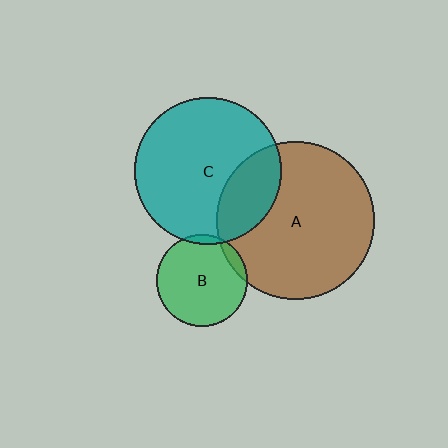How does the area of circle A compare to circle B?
Approximately 3.0 times.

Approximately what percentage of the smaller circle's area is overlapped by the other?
Approximately 10%.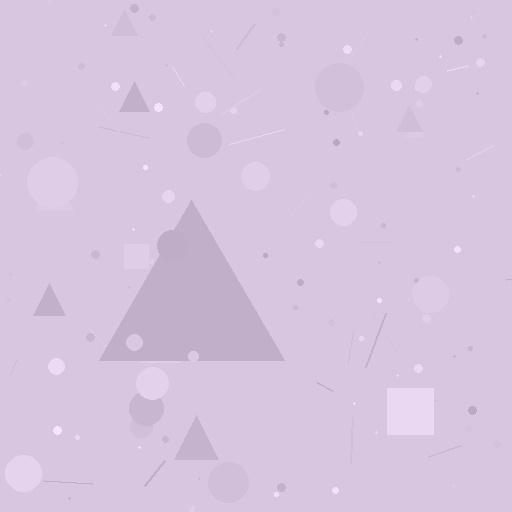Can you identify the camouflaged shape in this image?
The camouflaged shape is a triangle.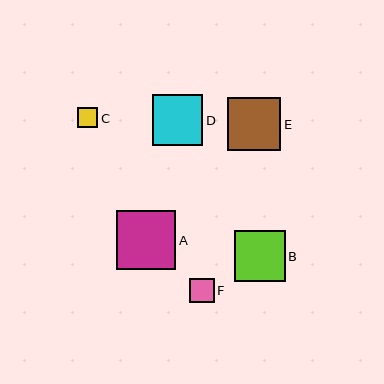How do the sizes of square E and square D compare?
Square E and square D are approximately the same size.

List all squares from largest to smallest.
From largest to smallest: A, E, D, B, F, C.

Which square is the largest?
Square A is the largest with a size of approximately 60 pixels.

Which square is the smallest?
Square C is the smallest with a size of approximately 20 pixels.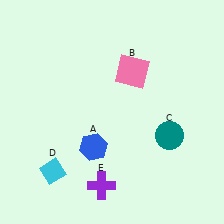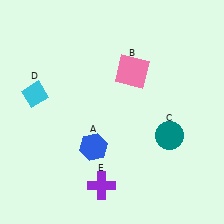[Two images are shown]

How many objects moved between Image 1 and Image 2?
1 object moved between the two images.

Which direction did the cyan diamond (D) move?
The cyan diamond (D) moved up.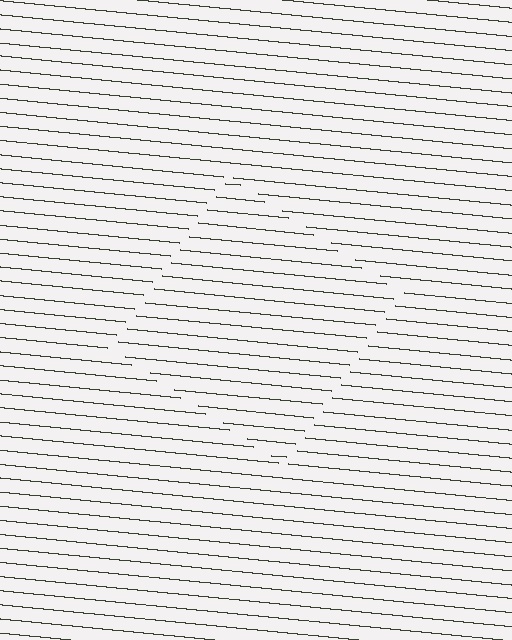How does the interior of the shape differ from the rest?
The interior of the shape contains the same grating, shifted by half a period — the contour is defined by the phase discontinuity where line-ends from the inner and outer gratings abut.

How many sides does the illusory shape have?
4 sides — the line-ends trace a square.